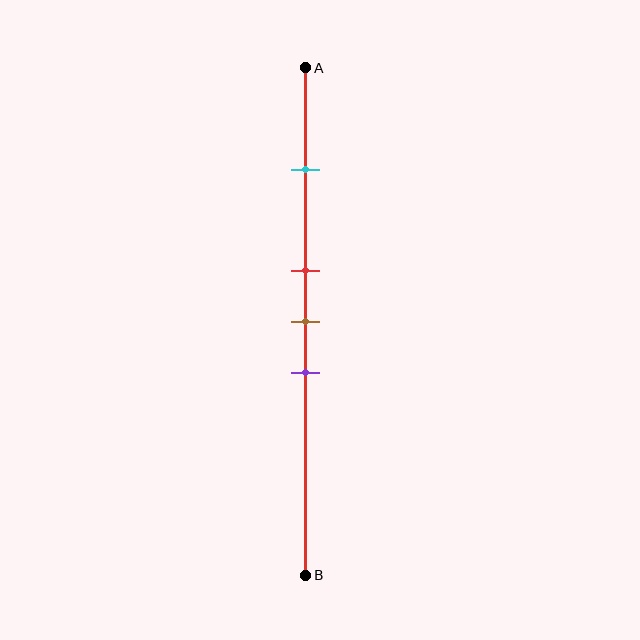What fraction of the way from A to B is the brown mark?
The brown mark is approximately 50% (0.5) of the way from A to B.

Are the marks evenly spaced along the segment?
No, the marks are not evenly spaced.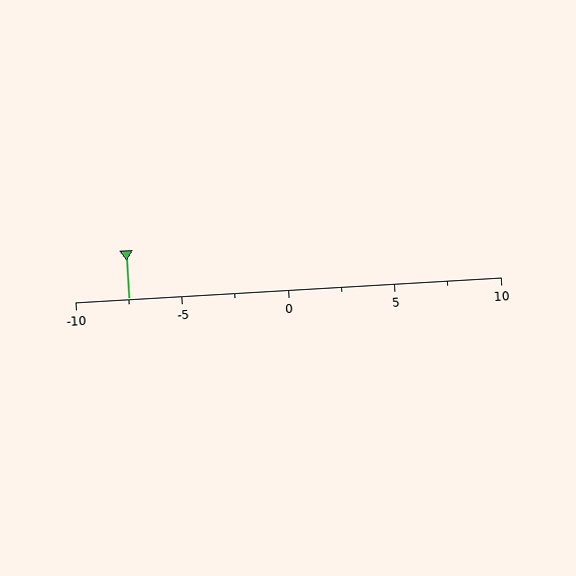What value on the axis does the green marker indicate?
The marker indicates approximately -7.5.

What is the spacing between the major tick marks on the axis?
The major ticks are spaced 5 apart.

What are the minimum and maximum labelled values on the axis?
The axis runs from -10 to 10.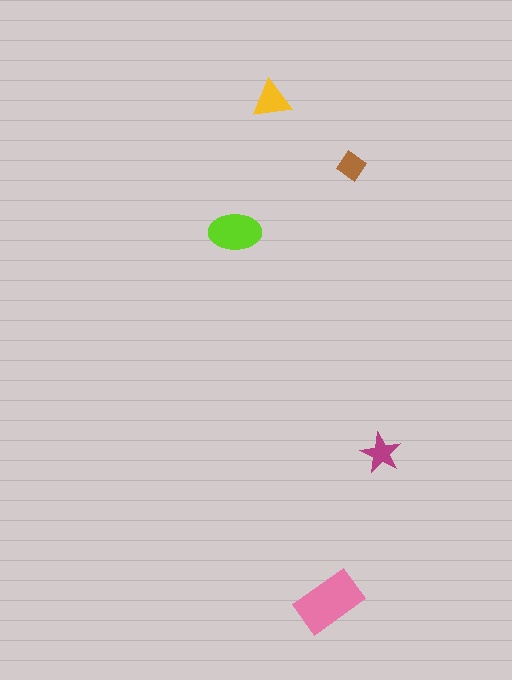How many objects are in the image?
There are 5 objects in the image.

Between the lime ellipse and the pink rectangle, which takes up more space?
The pink rectangle.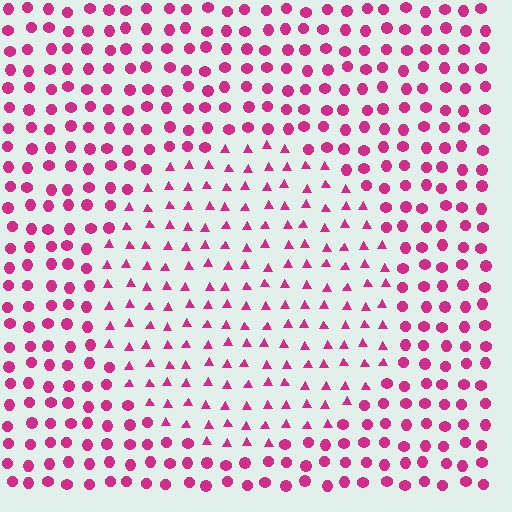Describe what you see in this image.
The image is filled with small magenta elements arranged in a uniform grid. A circle-shaped region contains triangles, while the surrounding area contains circles. The boundary is defined purely by the change in element shape.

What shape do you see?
I see a circle.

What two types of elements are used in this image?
The image uses triangles inside the circle region and circles outside it.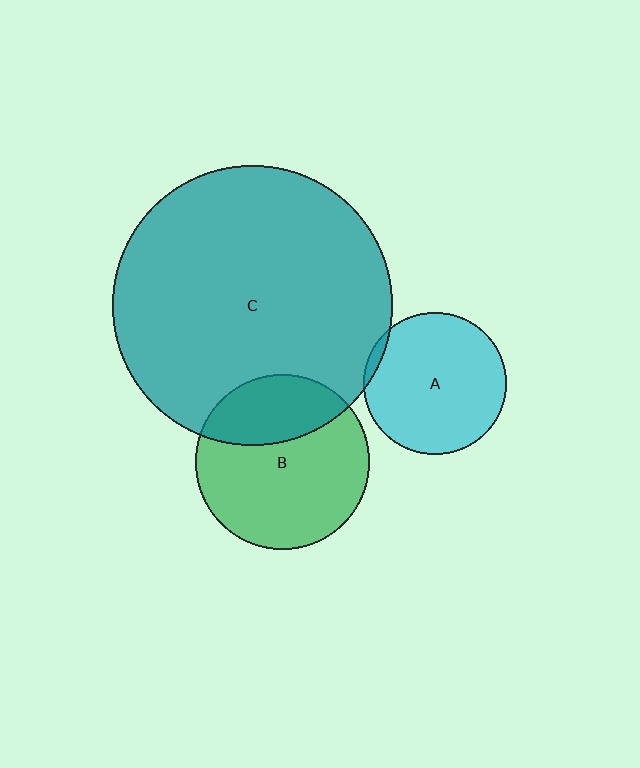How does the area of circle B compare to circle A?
Approximately 1.5 times.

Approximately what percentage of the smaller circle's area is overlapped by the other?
Approximately 30%.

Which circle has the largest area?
Circle C (teal).